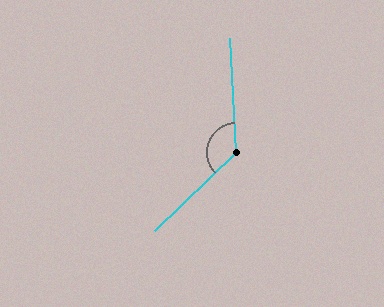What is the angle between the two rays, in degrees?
Approximately 131 degrees.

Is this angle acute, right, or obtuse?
It is obtuse.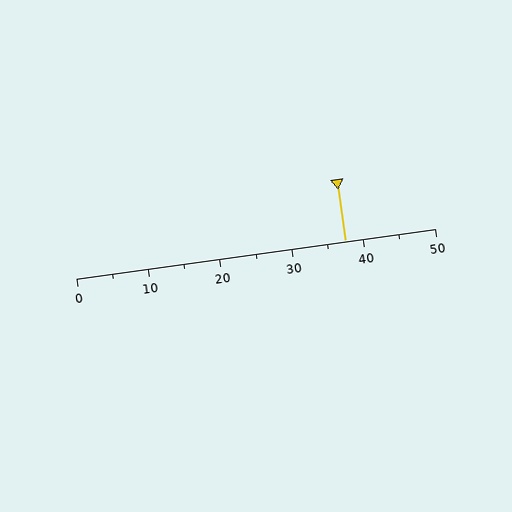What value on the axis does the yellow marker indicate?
The marker indicates approximately 37.5.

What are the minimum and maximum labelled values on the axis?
The axis runs from 0 to 50.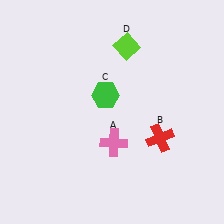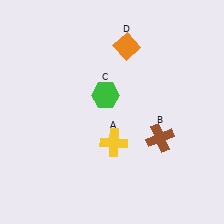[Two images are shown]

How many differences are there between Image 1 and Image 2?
There are 3 differences between the two images.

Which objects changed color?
A changed from pink to yellow. B changed from red to brown. D changed from lime to orange.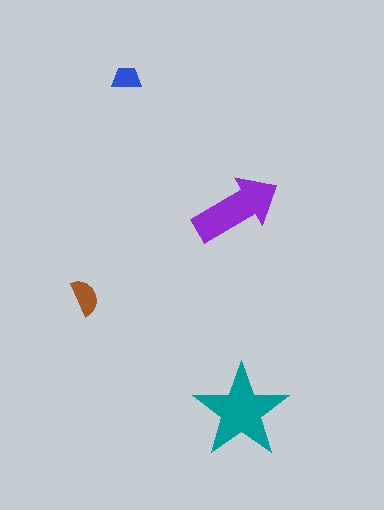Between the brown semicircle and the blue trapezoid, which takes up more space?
The brown semicircle.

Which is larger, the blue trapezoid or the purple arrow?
The purple arrow.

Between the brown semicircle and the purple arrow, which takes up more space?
The purple arrow.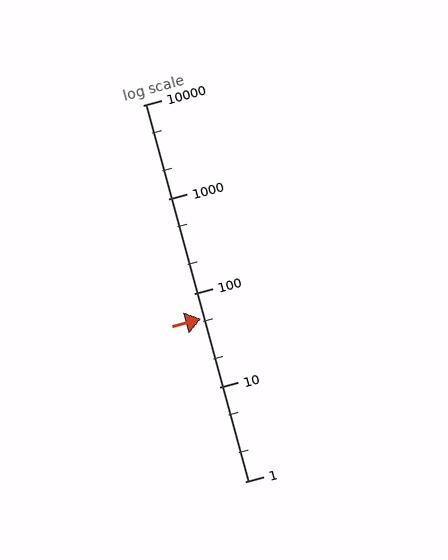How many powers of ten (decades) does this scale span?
The scale spans 4 decades, from 1 to 10000.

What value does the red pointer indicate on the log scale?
The pointer indicates approximately 54.